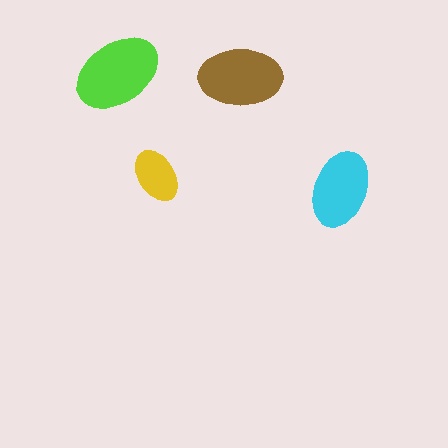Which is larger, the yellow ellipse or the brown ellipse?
The brown one.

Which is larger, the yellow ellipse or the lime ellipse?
The lime one.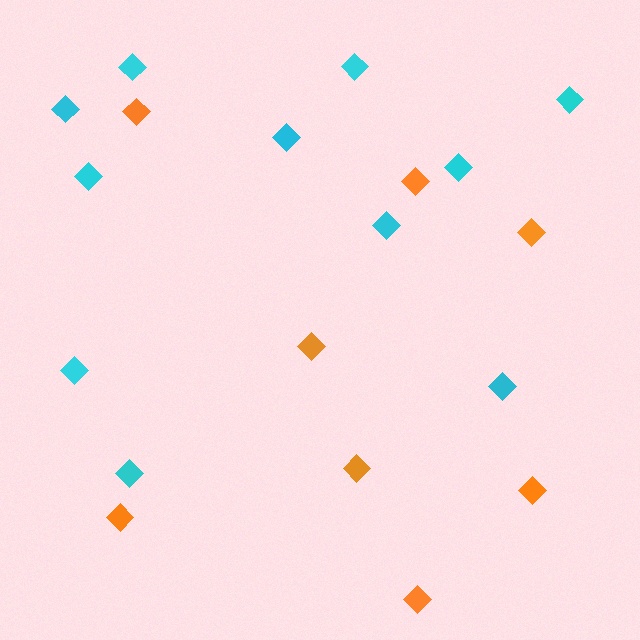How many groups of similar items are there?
There are 2 groups: one group of orange diamonds (8) and one group of cyan diamonds (11).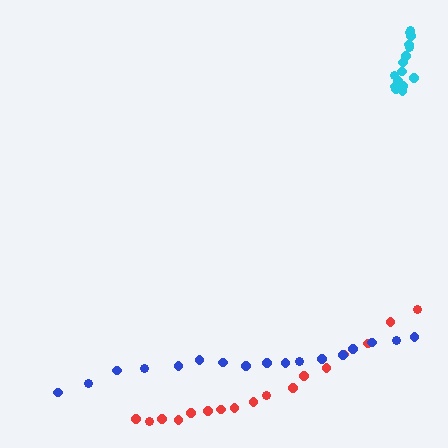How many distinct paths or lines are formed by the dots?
There are 3 distinct paths.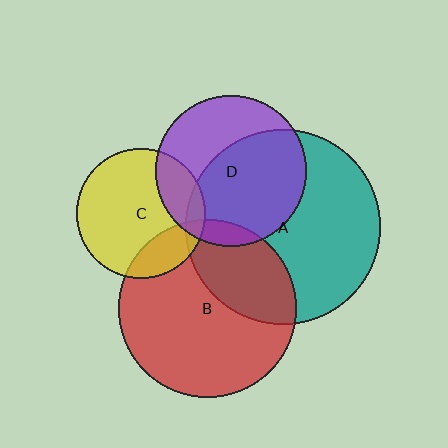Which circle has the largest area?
Circle A (teal).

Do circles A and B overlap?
Yes.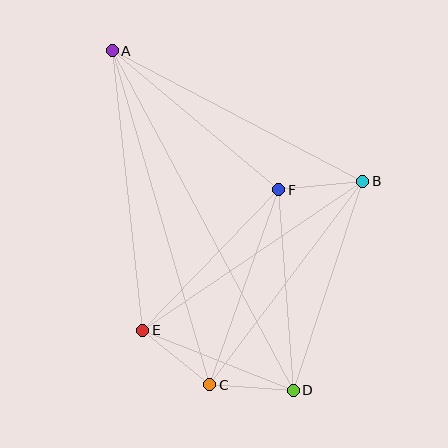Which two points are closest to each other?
Points C and D are closest to each other.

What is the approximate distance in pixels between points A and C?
The distance between A and C is approximately 348 pixels.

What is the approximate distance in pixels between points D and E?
The distance between D and E is approximately 162 pixels.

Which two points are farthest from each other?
Points A and D are farthest from each other.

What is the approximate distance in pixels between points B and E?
The distance between B and E is approximately 266 pixels.